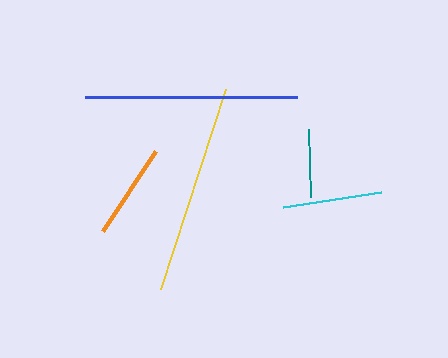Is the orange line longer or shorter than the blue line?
The blue line is longer than the orange line.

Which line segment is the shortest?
The teal line is the shortest at approximately 68 pixels.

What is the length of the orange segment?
The orange segment is approximately 96 pixels long.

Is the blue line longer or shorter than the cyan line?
The blue line is longer than the cyan line.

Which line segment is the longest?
The blue line is the longest at approximately 212 pixels.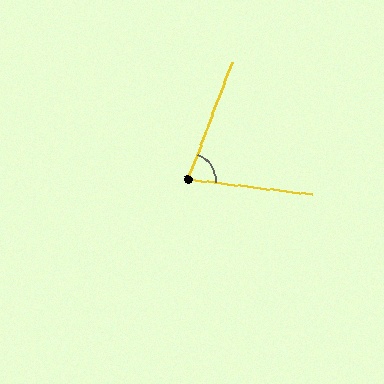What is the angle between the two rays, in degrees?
Approximately 76 degrees.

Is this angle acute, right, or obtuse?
It is acute.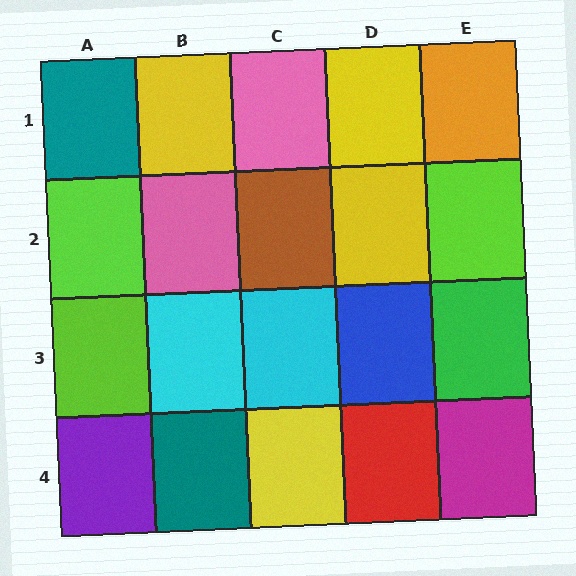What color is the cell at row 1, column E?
Orange.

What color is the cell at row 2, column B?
Pink.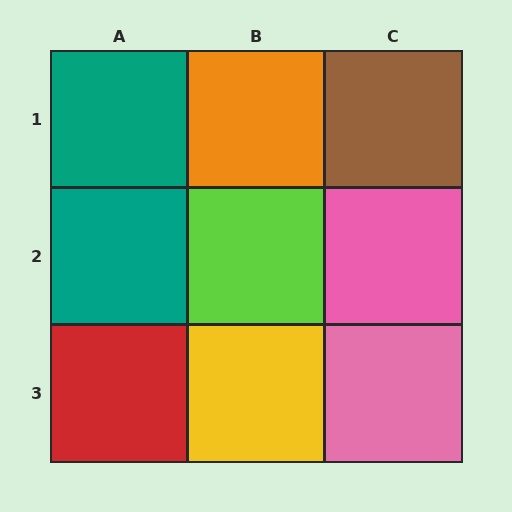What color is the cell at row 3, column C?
Pink.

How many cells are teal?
2 cells are teal.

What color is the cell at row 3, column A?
Red.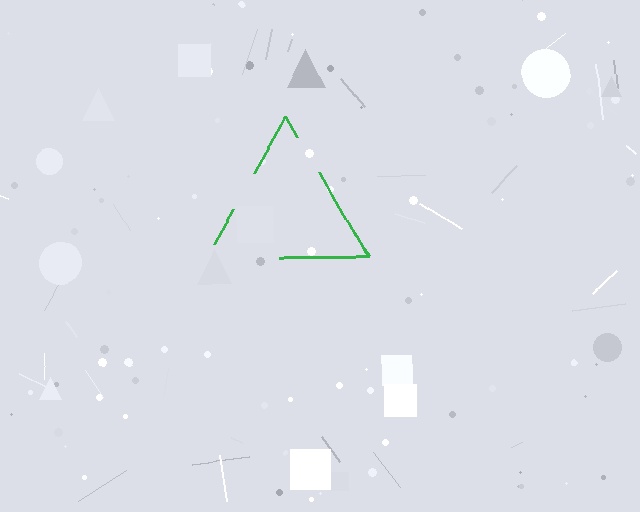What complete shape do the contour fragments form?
The contour fragments form a triangle.